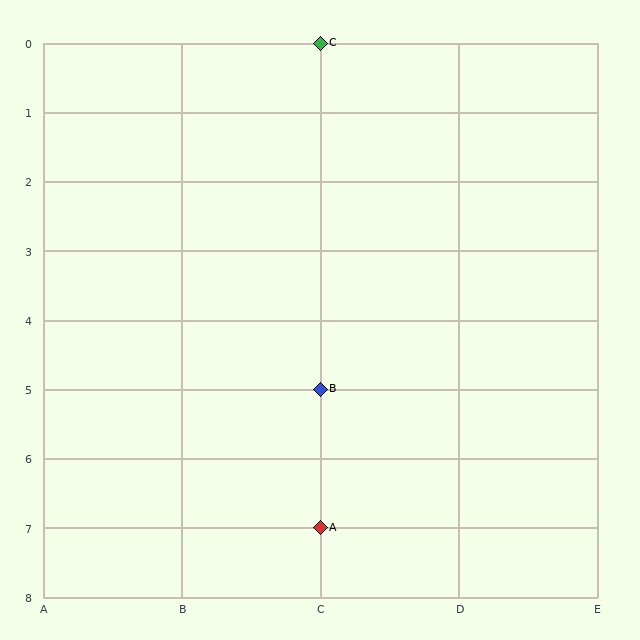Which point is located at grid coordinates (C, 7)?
Point A is at (C, 7).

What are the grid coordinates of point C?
Point C is at grid coordinates (C, 0).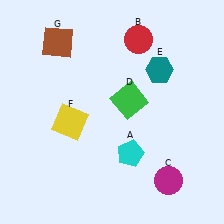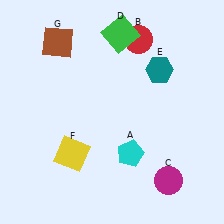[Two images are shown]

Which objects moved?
The objects that moved are: the green square (D), the yellow square (F).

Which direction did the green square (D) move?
The green square (D) moved up.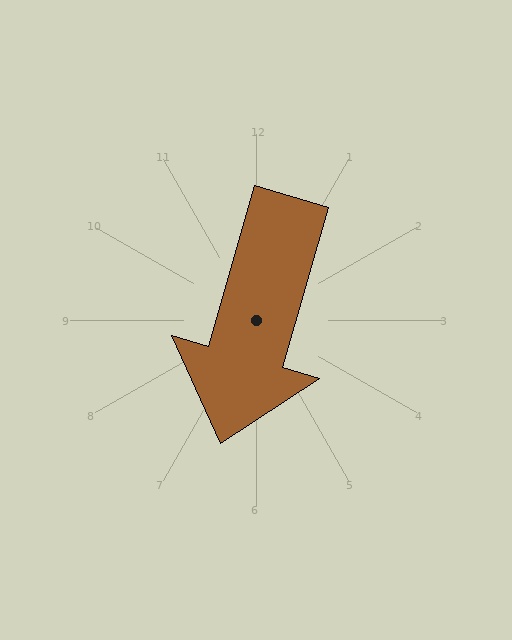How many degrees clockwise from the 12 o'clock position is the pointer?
Approximately 196 degrees.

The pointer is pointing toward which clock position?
Roughly 7 o'clock.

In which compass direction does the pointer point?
South.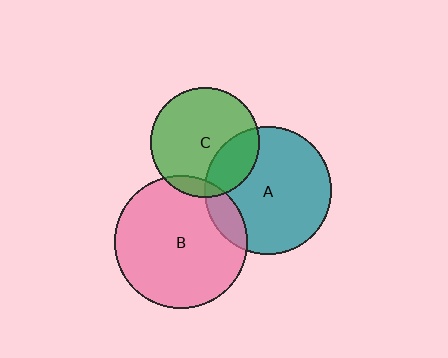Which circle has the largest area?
Circle B (pink).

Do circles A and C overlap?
Yes.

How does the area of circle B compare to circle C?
Approximately 1.5 times.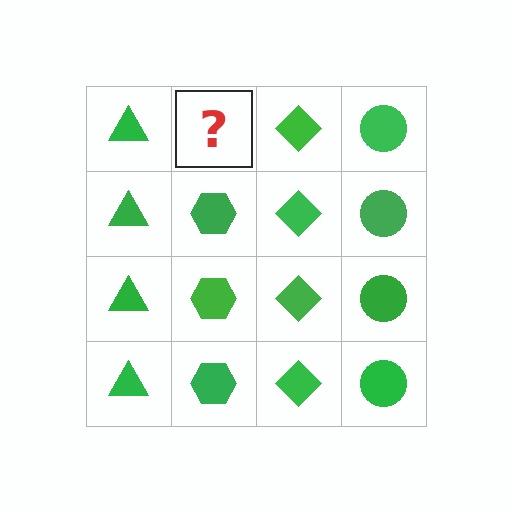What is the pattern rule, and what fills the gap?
The rule is that each column has a consistent shape. The gap should be filled with a green hexagon.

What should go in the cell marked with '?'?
The missing cell should contain a green hexagon.